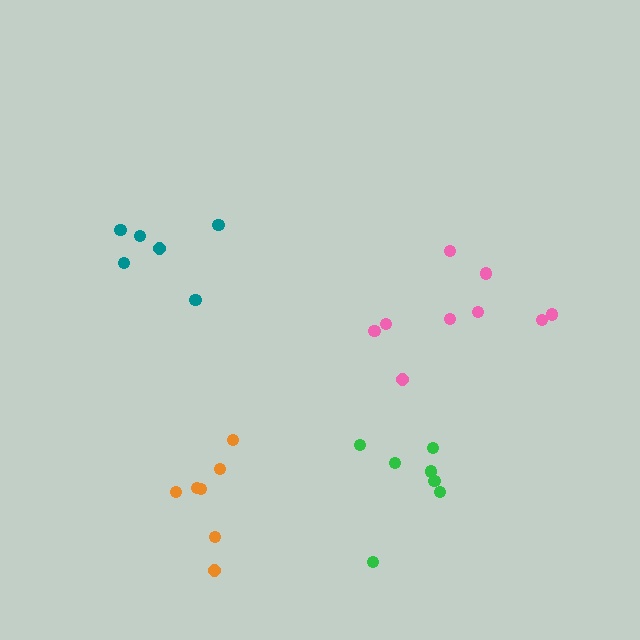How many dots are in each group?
Group 1: 7 dots, Group 2: 9 dots, Group 3: 7 dots, Group 4: 6 dots (29 total).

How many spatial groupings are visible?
There are 4 spatial groupings.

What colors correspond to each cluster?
The clusters are colored: orange, pink, green, teal.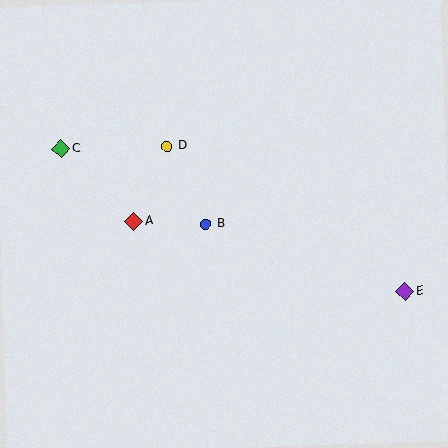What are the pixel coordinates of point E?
Point E is at (405, 291).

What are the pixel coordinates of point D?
Point D is at (167, 146).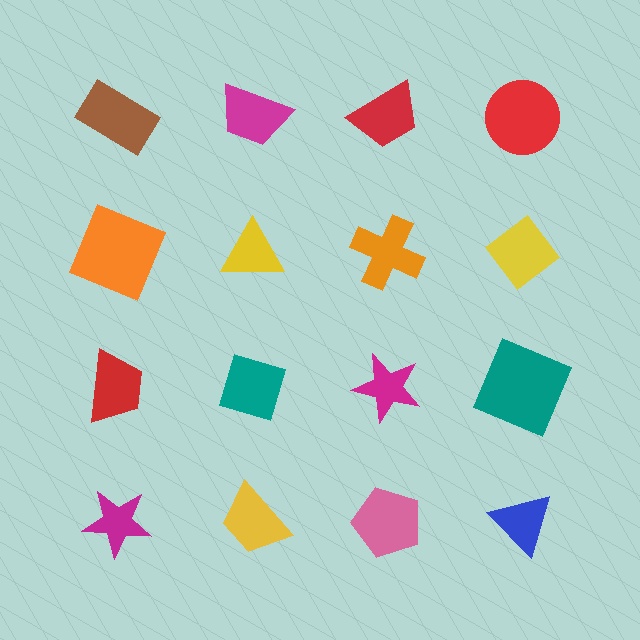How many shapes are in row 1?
4 shapes.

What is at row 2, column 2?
A yellow triangle.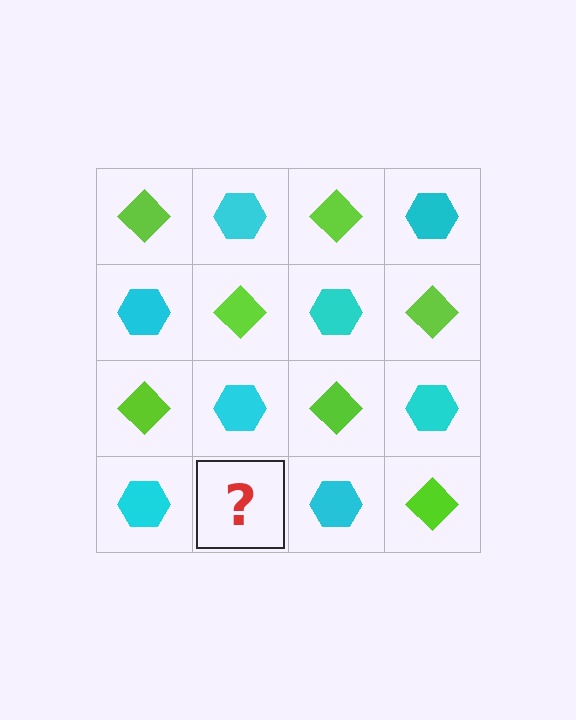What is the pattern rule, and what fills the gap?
The rule is that it alternates lime diamond and cyan hexagon in a checkerboard pattern. The gap should be filled with a lime diamond.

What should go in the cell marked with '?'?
The missing cell should contain a lime diamond.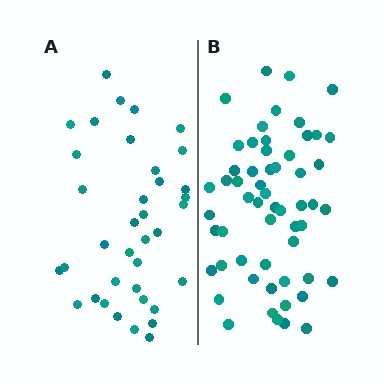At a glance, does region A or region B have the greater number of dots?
Region B (the right region) has more dots.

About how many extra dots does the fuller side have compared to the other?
Region B has approximately 20 more dots than region A.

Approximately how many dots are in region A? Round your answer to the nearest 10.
About 40 dots. (The exact count is 37, which rounds to 40.)